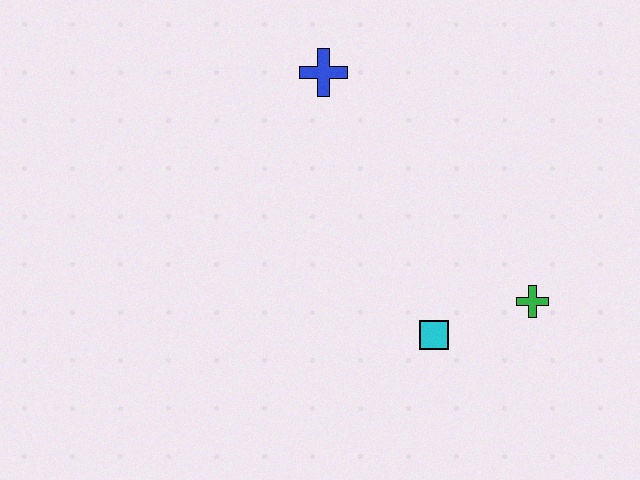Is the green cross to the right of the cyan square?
Yes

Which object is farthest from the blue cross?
The green cross is farthest from the blue cross.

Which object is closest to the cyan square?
The green cross is closest to the cyan square.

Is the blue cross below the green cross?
No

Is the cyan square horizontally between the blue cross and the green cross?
Yes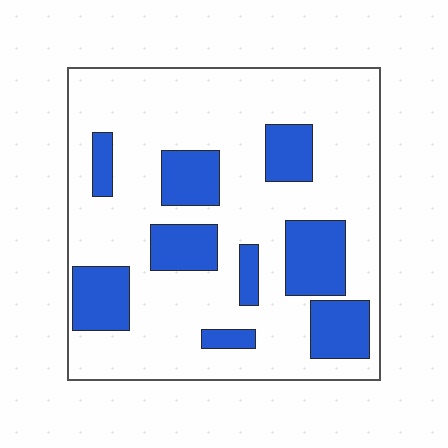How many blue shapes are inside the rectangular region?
9.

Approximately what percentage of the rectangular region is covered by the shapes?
Approximately 25%.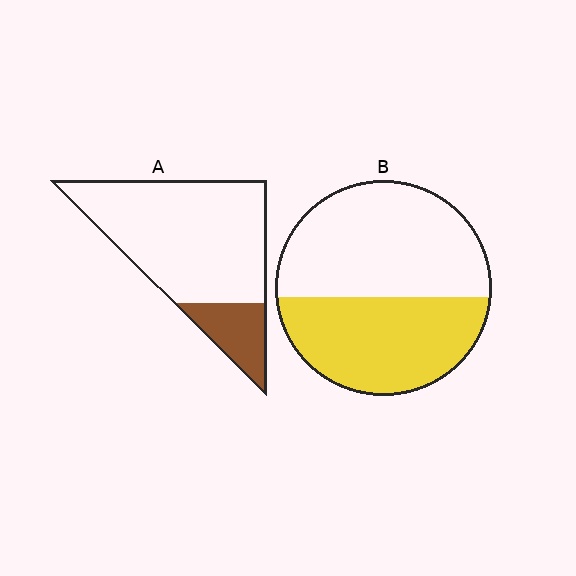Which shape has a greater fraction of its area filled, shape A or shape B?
Shape B.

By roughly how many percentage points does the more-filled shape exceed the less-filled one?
By roughly 25 percentage points (B over A).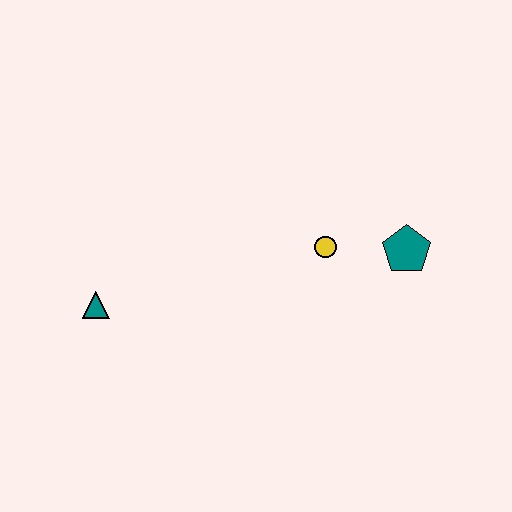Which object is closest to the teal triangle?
The yellow circle is closest to the teal triangle.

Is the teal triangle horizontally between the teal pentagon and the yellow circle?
No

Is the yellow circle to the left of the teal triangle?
No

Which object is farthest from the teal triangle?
The teal pentagon is farthest from the teal triangle.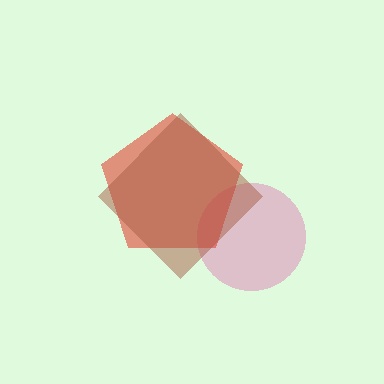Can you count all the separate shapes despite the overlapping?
Yes, there are 3 separate shapes.